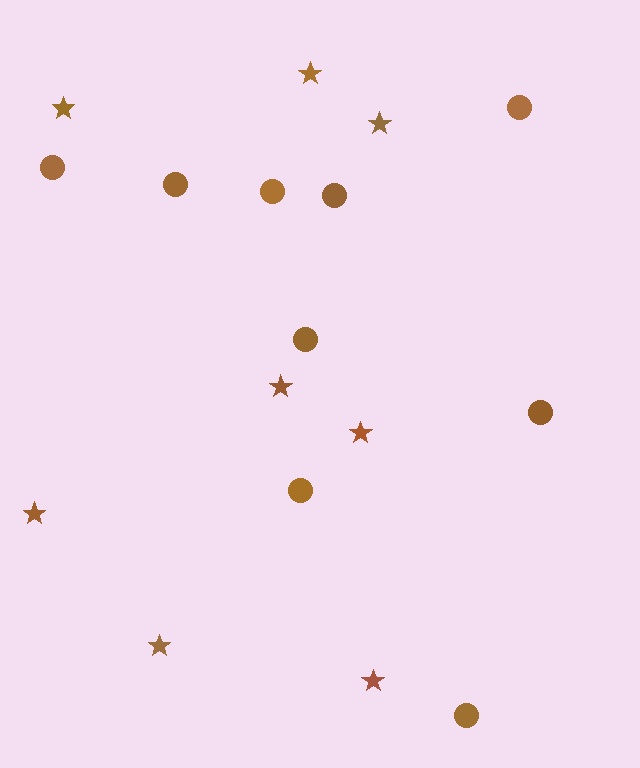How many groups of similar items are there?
There are 2 groups: one group of circles (9) and one group of stars (8).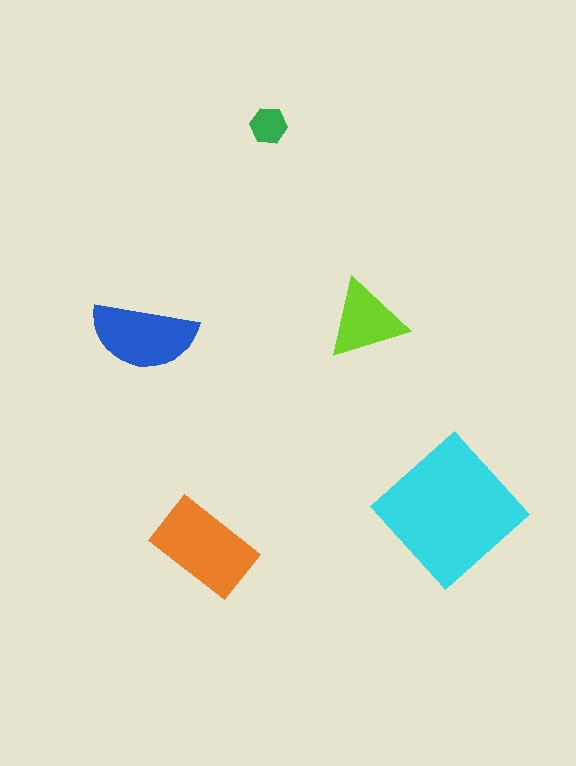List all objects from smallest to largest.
The green hexagon, the lime triangle, the blue semicircle, the orange rectangle, the cyan diamond.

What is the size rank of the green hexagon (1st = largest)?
5th.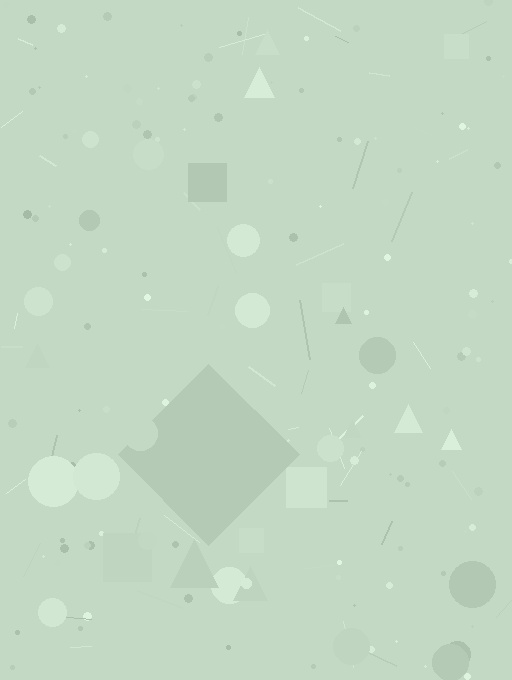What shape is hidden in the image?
A diamond is hidden in the image.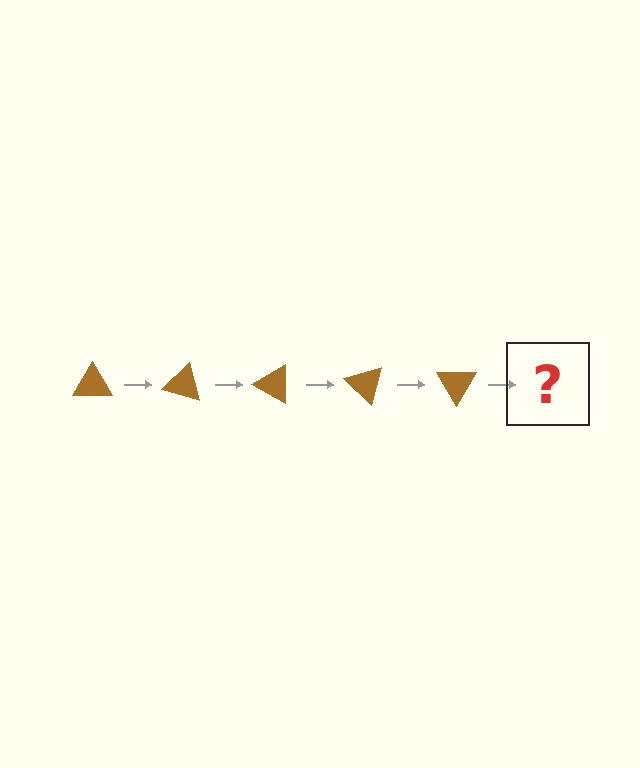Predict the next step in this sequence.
The next step is a brown triangle rotated 75 degrees.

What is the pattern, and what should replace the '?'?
The pattern is that the triangle rotates 15 degrees each step. The '?' should be a brown triangle rotated 75 degrees.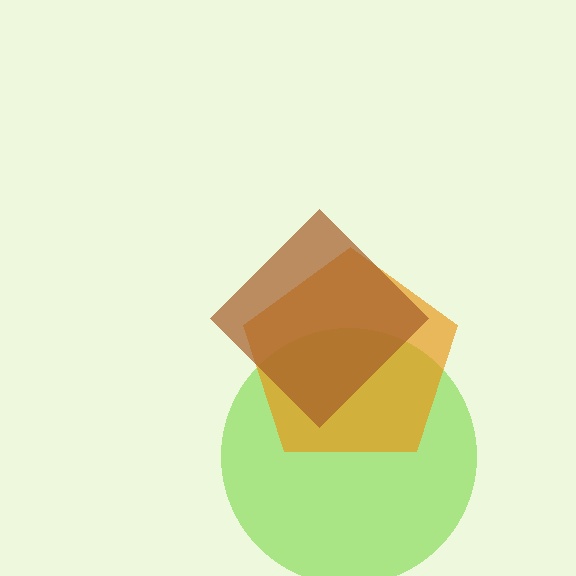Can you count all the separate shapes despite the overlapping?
Yes, there are 3 separate shapes.